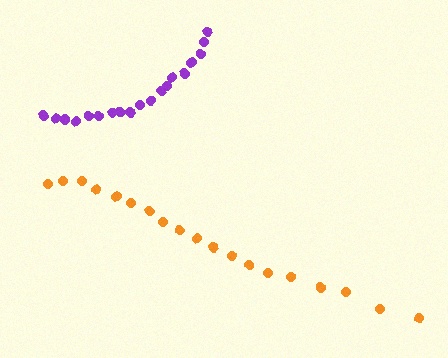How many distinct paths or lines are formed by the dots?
There are 2 distinct paths.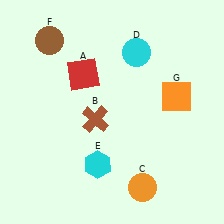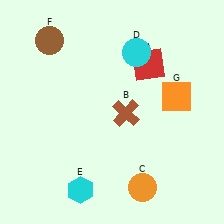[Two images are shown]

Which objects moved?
The objects that moved are: the red square (A), the brown cross (B), the cyan hexagon (E).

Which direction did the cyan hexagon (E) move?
The cyan hexagon (E) moved down.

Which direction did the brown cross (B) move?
The brown cross (B) moved right.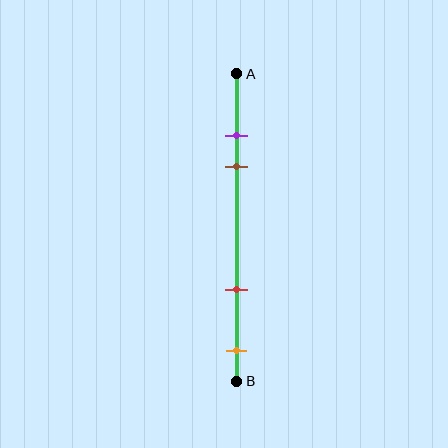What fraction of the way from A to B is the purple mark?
The purple mark is approximately 20% (0.2) of the way from A to B.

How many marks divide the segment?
There are 4 marks dividing the segment.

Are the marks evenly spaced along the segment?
No, the marks are not evenly spaced.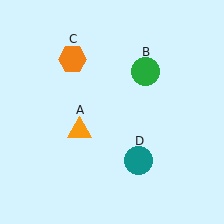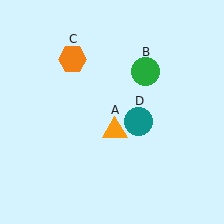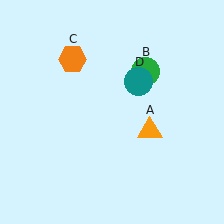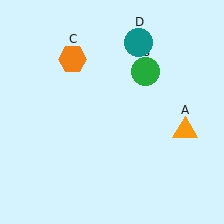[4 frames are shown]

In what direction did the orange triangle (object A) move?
The orange triangle (object A) moved right.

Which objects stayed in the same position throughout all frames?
Green circle (object B) and orange hexagon (object C) remained stationary.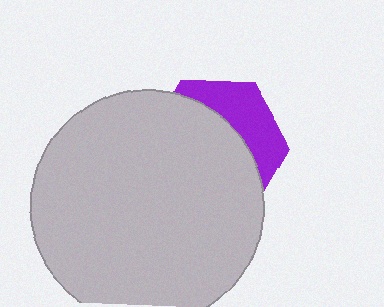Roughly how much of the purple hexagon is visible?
A small part of it is visible (roughly 32%).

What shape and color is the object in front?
The object in front is a light gray circle.